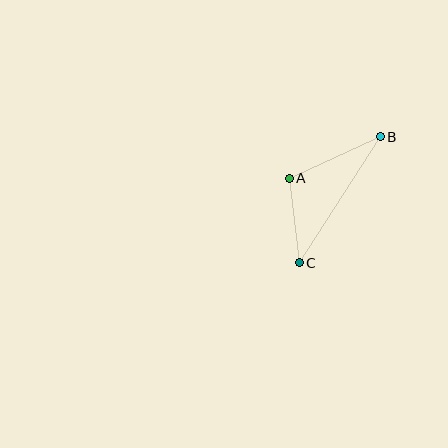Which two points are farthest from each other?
Points B and C are farthest from each other.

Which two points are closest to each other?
Points A and C are closest to each other.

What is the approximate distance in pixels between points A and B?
The distance between A and B is approximately 100 pixels.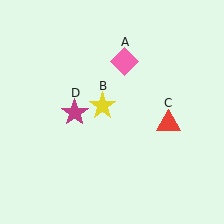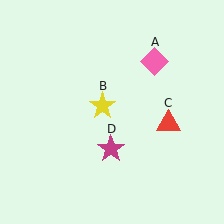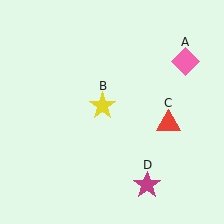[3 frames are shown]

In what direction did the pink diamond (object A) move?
The pink diamond (object A) moved right.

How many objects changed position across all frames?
2 objects changed position: pink diamond (object A), magenta star (object D).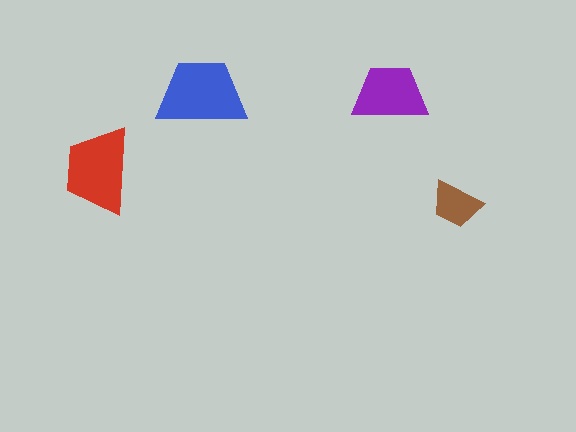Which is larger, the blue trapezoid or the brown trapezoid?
The blue one.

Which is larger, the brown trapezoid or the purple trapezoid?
The purple one.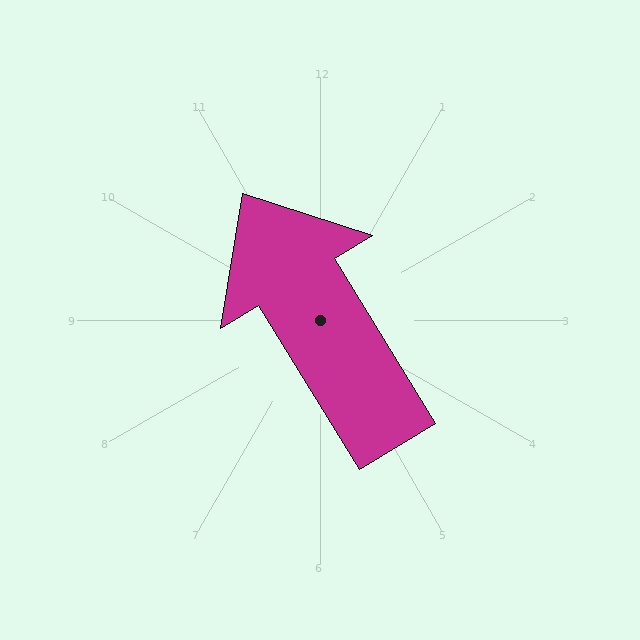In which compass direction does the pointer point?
Northwest.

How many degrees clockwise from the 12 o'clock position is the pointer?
Approximately 328 degrees.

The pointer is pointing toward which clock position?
Roughly 11 o'clock.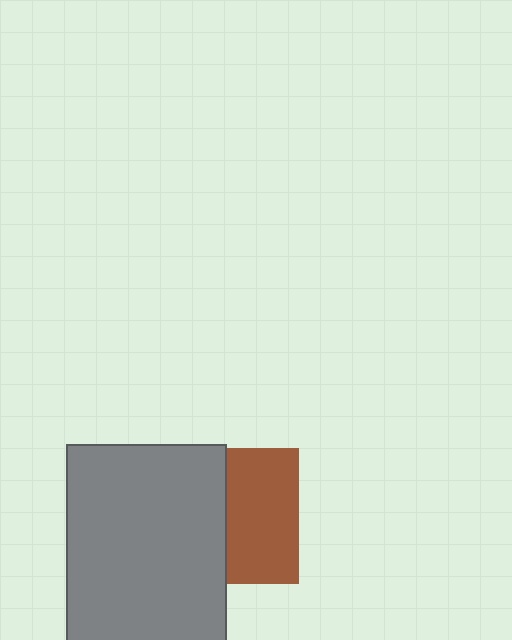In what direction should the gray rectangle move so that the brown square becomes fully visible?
The gray rectangle should move left. That is the shortest direction to clear the overlap and leave the brown square fully visible.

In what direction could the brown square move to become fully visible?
The brown square could move right. That would shift it out from behind the gray rectangle entirely.